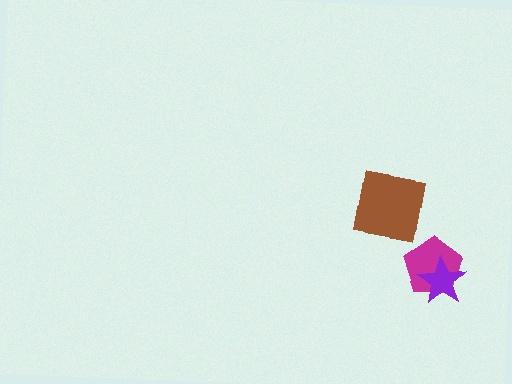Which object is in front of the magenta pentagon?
The purple star is in front of the magenta pentagon.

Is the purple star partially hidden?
No, no other shape covers it.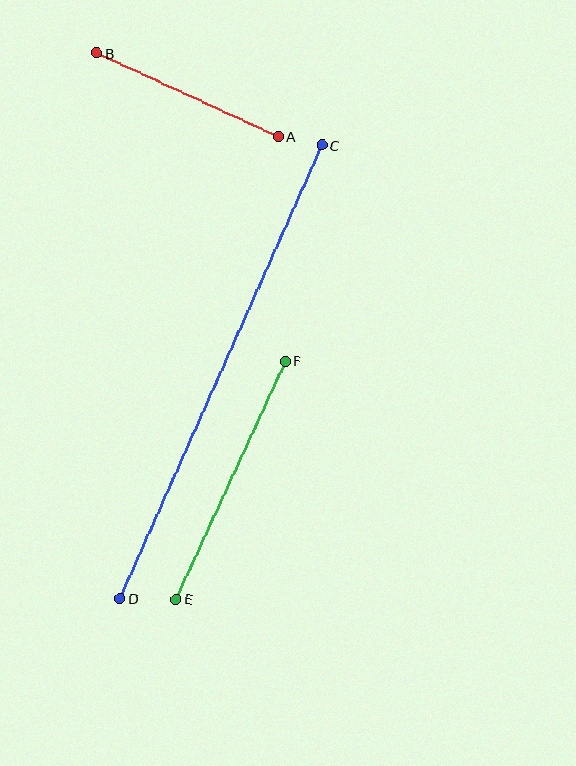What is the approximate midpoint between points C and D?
The midpoint is at approximately (221, 372) pixels.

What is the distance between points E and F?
The distance is approximately 262 pixels.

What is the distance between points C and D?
The distance is approximately 496 pixels.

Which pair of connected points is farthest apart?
Points C and D are farthest apart.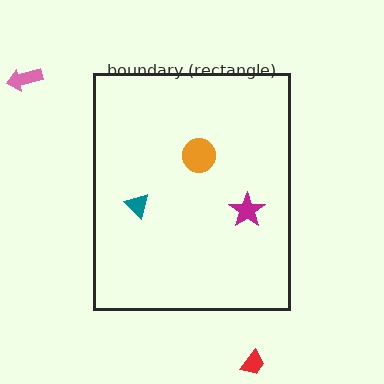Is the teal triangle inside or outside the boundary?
Inside.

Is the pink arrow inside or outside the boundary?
Outside.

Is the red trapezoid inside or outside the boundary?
Outside.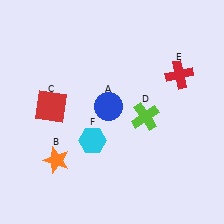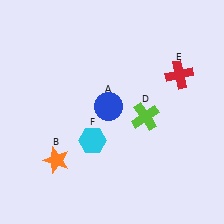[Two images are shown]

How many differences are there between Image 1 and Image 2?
There is 1 difference between the two images.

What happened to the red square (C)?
The red square (C) was removed in Image 2. It was in the top-left area of Image 1.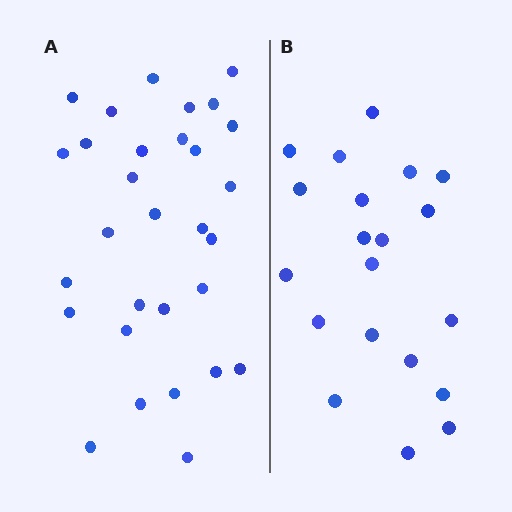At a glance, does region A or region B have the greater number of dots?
Region A (the left region) has more dots.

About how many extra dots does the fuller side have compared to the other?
Region A has roughly 10 or so more dots than region B.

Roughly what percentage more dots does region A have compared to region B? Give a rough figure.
About 50% more.